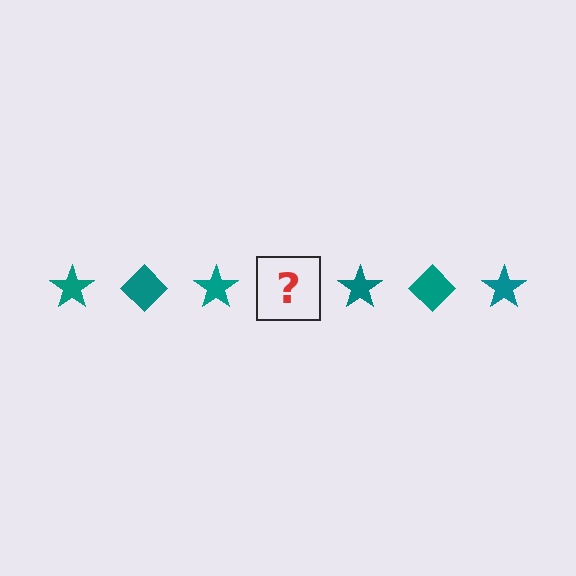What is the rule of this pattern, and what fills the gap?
The rule is that the pattern cycles through star, diamond shapes in teal. The gap should be filled with a teal diamond.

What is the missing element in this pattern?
The missing element is a teal diamond.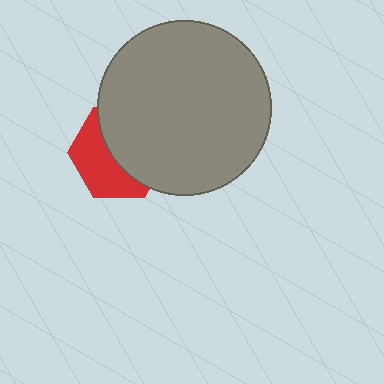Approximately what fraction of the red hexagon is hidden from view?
Roughly 55% of the red hexagon is hidden behind the gray circle.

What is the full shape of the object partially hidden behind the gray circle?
The partially hidden object is a red hexagon.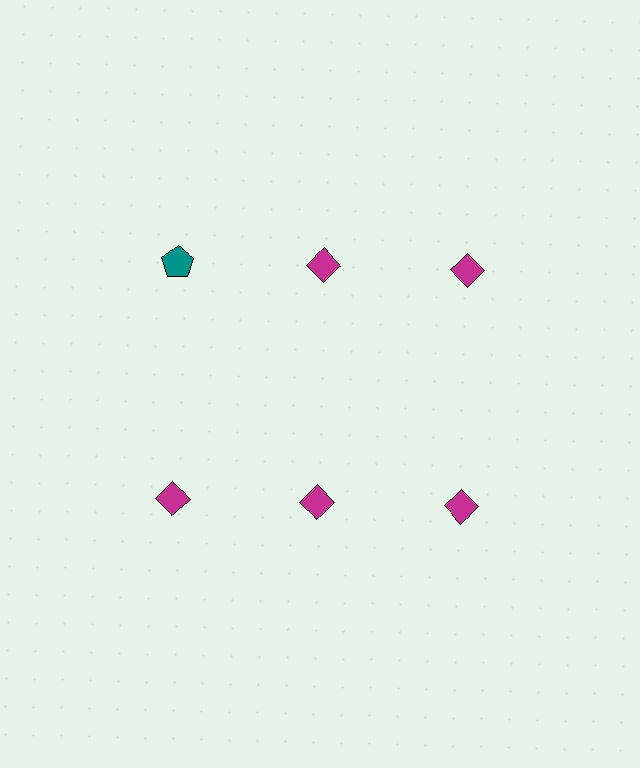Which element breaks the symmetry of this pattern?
The teal pentagon in the top row, leftmost column breaks the symmetry. All other shapes are magenta diamonds.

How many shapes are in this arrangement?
There are 6 shapes arranged in a grid pattern.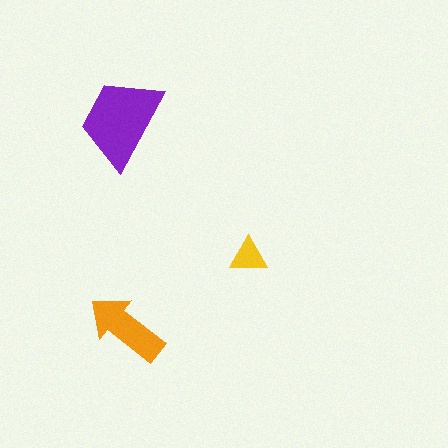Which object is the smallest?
The yellow triangle.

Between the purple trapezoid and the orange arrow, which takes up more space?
The purple trapezoid.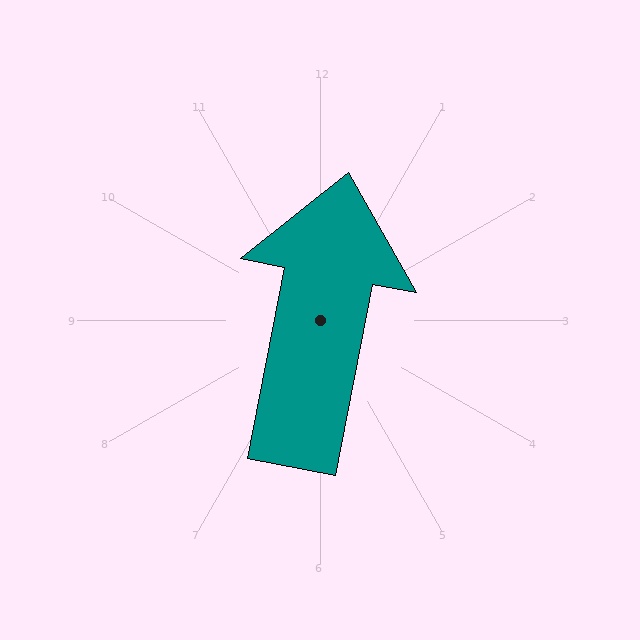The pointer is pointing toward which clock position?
Roughly 12 o'clock.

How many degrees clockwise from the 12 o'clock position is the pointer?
Approximately 11 degrees.